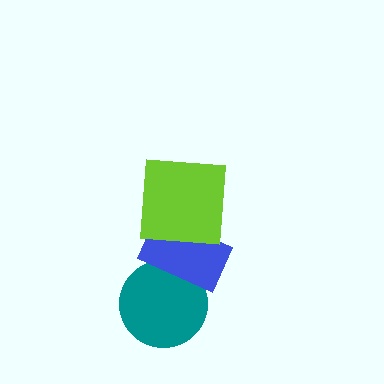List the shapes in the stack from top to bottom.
From top to bottom: the lime square, the blue rectangle, the teal circle.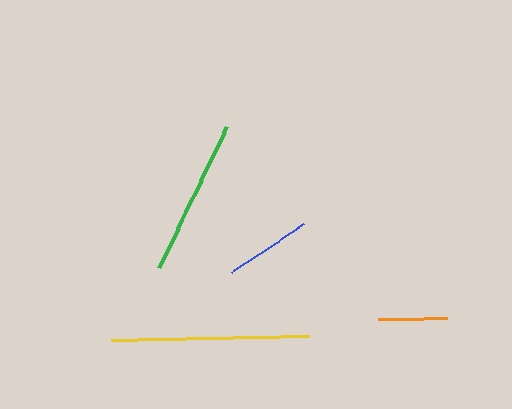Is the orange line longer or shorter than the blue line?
The blue line is longer than the orange line.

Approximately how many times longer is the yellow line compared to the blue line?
The yellow line is approximately 2.3 times the length of the blue line.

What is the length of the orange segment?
The orange segment is approximately 69 pixels long.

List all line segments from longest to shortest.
From longest to shortest: yellow, green, blue, orange.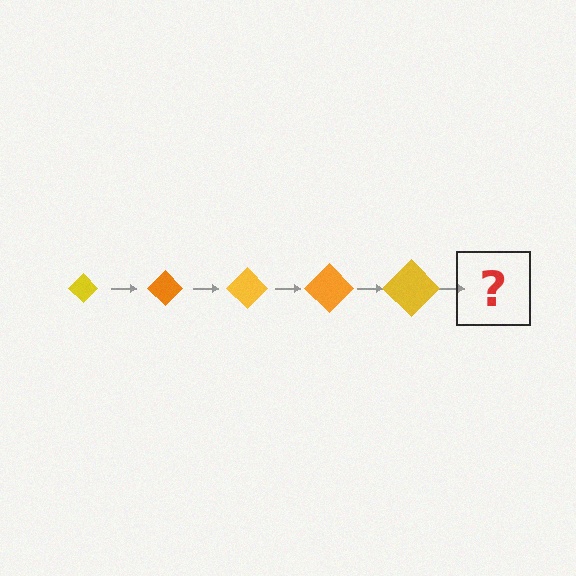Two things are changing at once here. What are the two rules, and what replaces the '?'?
The two rules are that the diamond grows larger each step and the color cycles through yellow and orange. The '?' should be an orange diamond, larger than the previous one.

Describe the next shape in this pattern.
It should be an orange diamond, larger than the previous one.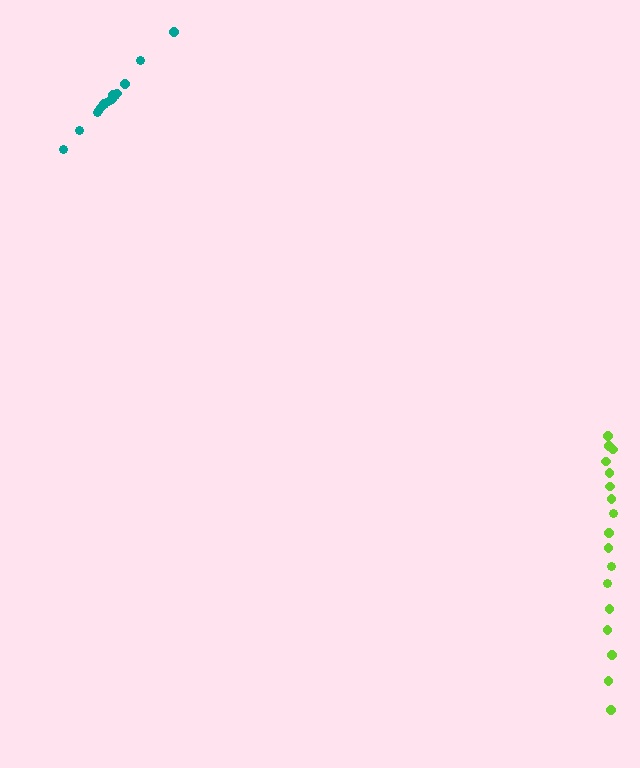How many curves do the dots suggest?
There are 2 distinct paths.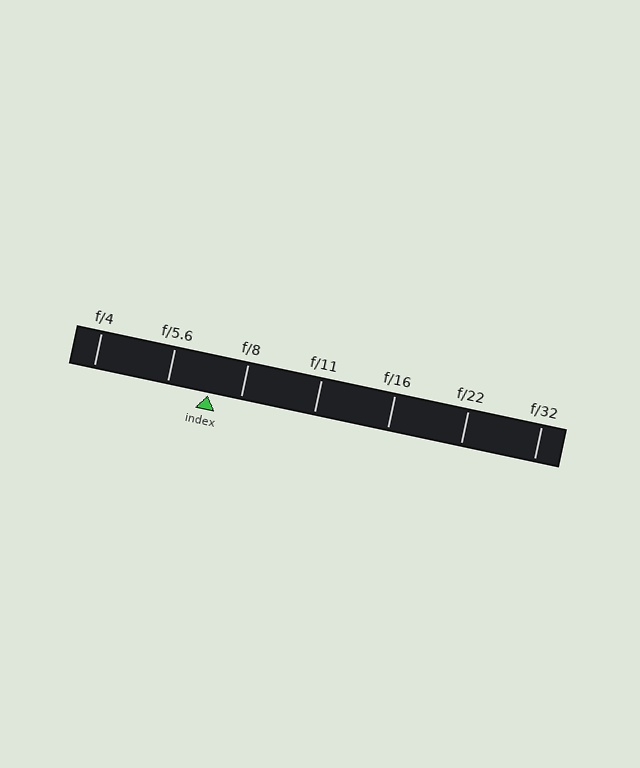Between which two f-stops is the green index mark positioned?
The index mark is between f/5.6 and f/8.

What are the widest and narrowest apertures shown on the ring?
The widest aperture shown is f/4 and the narrowest is f/32.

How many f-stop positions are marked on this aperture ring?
There are 7 f-stop positions marked.